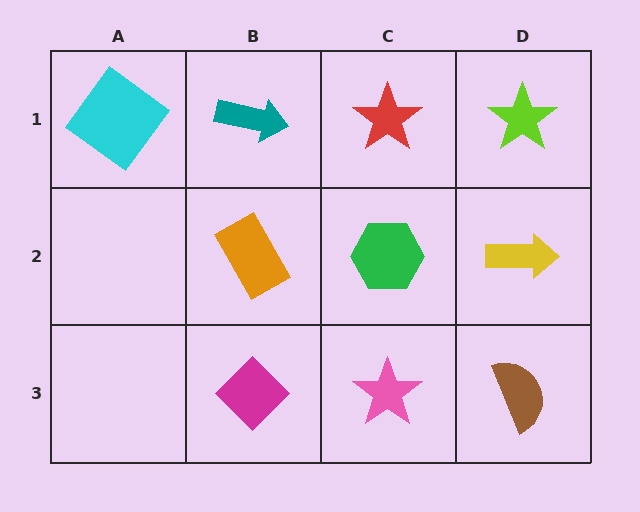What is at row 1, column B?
A teal arrow.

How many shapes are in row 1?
4 shapes.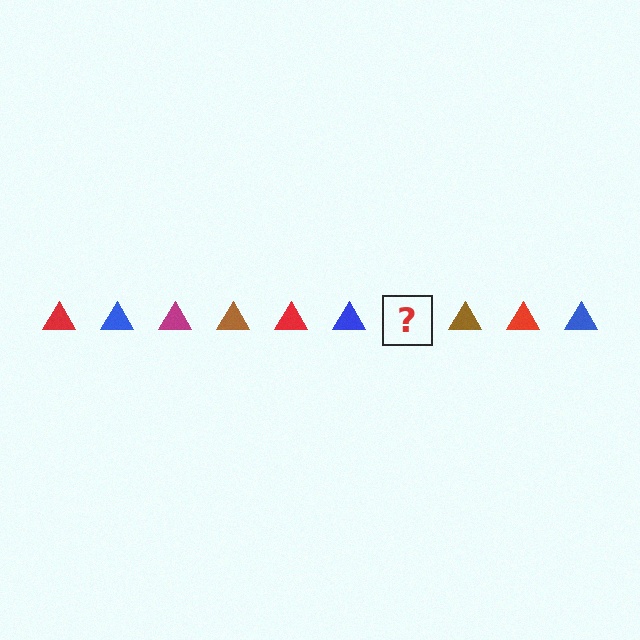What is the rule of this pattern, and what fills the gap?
The rule is that the pattern cycles through red, blue, magenta, brown triangles. The gap should be filled with a magenta triangle.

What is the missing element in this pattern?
The missing element is a magenta triangle.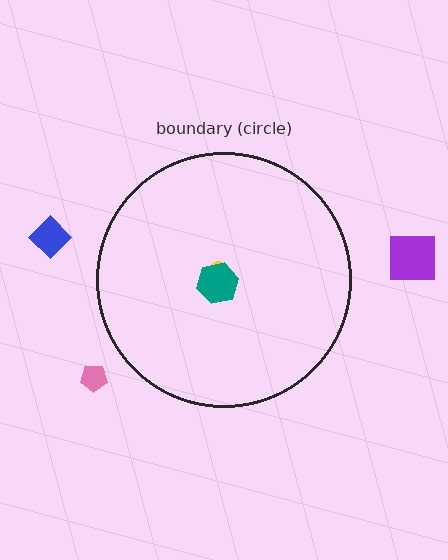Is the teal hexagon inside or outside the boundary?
Inside.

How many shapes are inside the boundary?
2 inside, 3 outside.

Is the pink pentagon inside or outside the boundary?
Outside.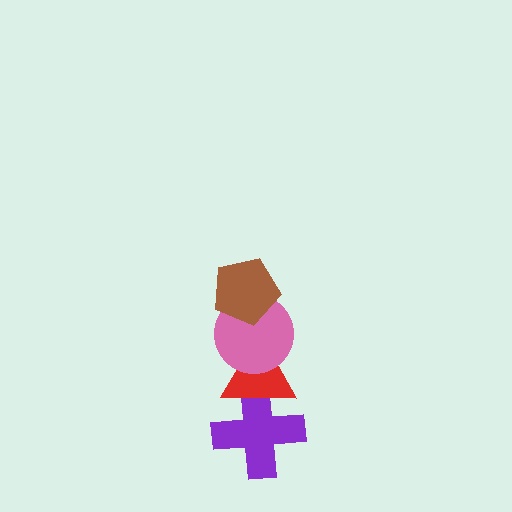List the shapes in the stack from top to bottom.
From top to bottom: the brown pentagon, the pink circle, the red triangle, the purple cross.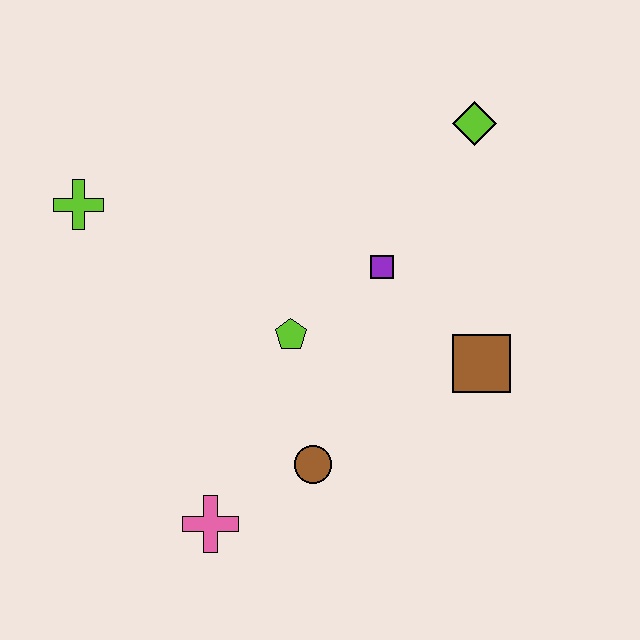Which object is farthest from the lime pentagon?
The lime diamond is farthest from the lime pentagon.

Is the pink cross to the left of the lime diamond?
Yes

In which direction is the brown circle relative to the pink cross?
The brown circle is to the right of the pink cross.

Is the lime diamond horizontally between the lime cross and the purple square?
No